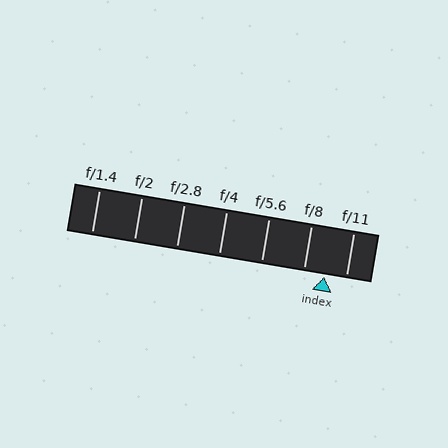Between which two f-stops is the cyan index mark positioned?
The index mark is between f/8 and f/11.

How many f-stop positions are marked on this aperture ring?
There are 7 f-stop positions marked.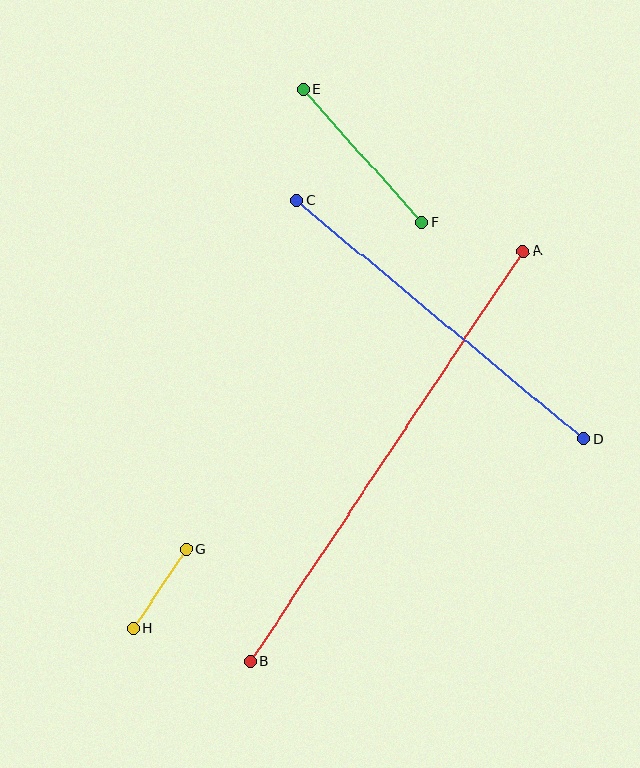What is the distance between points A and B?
The distance is approximately 492 pixels.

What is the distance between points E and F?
The distance is approximately 178 pixels.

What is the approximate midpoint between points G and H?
The midpoint is at approximately (160, 589) pixels.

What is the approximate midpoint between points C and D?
The midpoint is at approximately (440, 320) pixels.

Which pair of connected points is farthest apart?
Points A and B are farthest apart.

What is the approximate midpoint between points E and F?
The midpoint is at approximately (362, 156) pixels.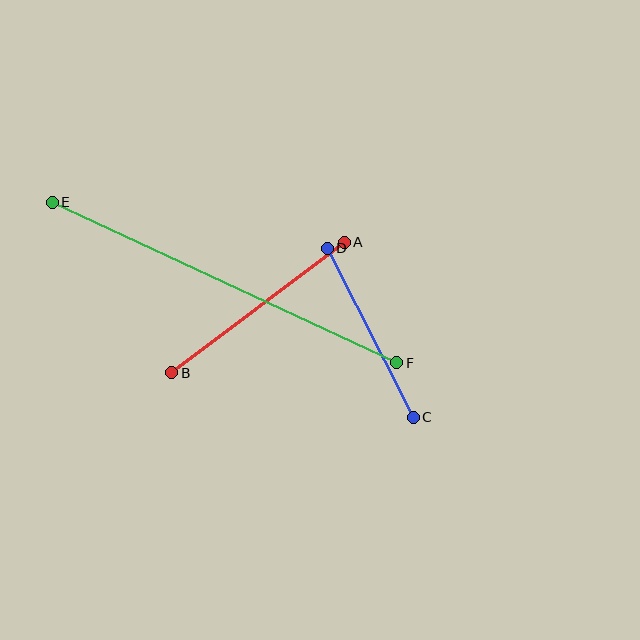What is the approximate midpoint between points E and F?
The midpoint is at approximately (225, 283) pixels.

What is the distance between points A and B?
The distance is approximately 217 pixels.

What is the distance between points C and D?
The distance is approximately 190 pixels.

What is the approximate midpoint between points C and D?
The midpoint is at approximately (370, 333) pixels.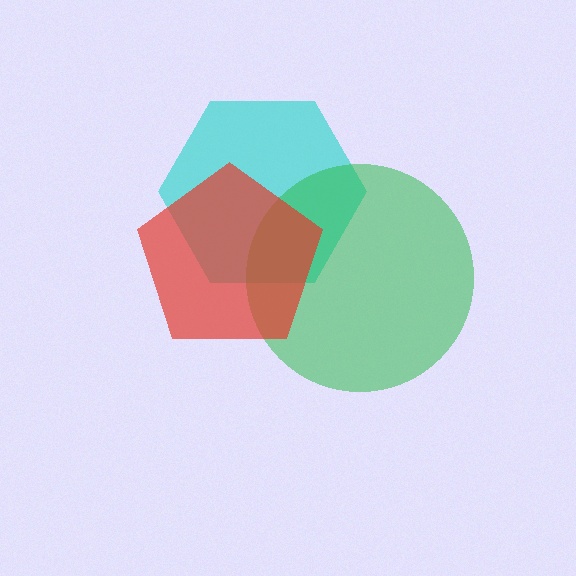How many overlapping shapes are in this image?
There are 3 overlapping shapes in the image.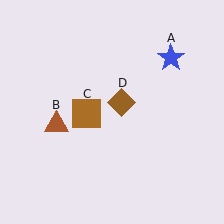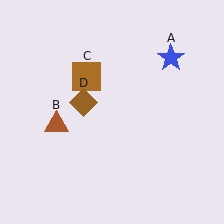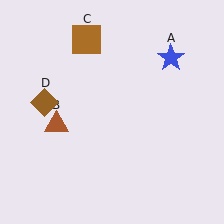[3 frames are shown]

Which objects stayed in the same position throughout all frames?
Blue star (object A) and brown triangle (object B) remained stationary.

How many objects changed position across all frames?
2 objects changed position: brown square (object C), brown diamond (object D).